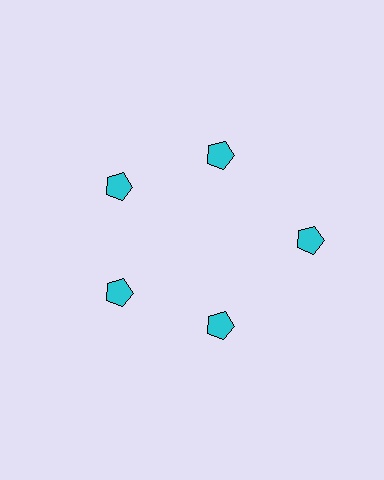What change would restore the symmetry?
The symmetry would be restored by moving it inward, back onto the ring so that all 5 pentagons sit at equal angles and equal distance from the center.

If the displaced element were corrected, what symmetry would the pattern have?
It would have 5-fold rotational symmetry — the pattern would map onto itself every 72 degrees.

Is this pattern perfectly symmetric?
No. The 5 cyan pentagons are arranged in a ring, but one element near the 3 o'clock position is pushed outward from the center, breaking the 5-fold rotational symmetry.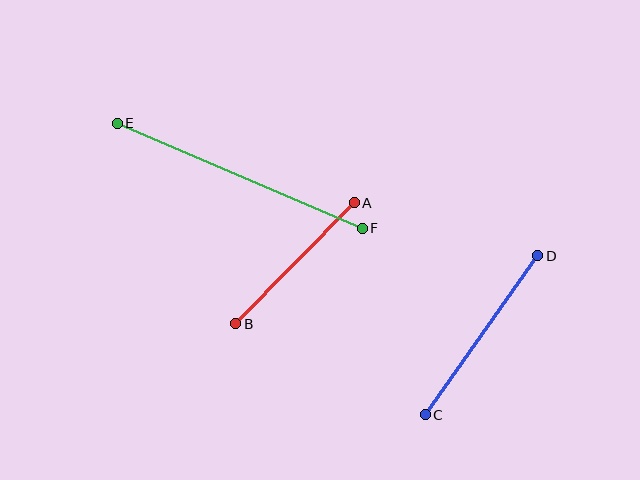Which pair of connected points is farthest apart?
Points E and F are farthest apart.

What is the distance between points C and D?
The distance is approximately 195 pixels.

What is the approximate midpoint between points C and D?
The midpoint is at approximately (482, 335) pixels.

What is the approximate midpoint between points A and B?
The midpoint is at approximately (295, 263) pixels.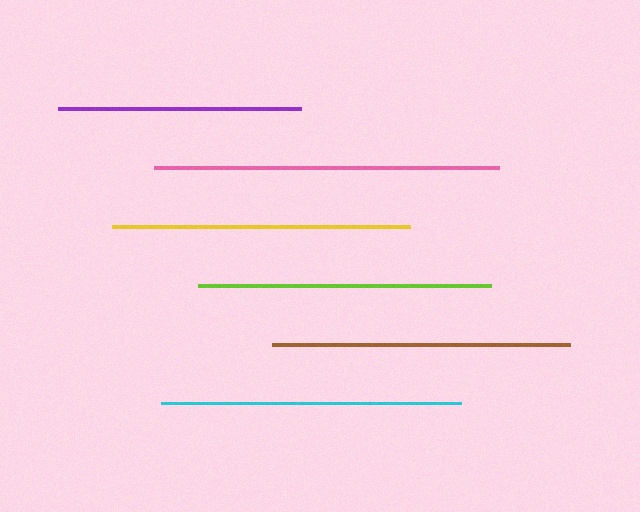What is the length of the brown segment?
The brown segment is approximately 299 pixels long.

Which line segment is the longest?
The pink line is the longest at approximately 345 pixels.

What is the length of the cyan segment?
The cyan segment is approximately 300 pixels long.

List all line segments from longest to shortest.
From longest to shortest: pink, cyan, brown, yellow, lime, purple.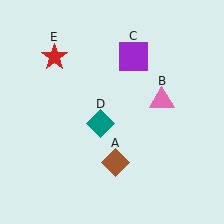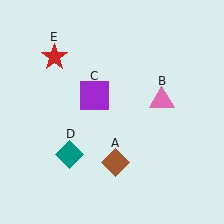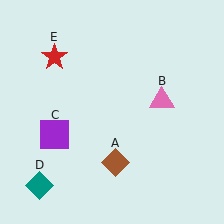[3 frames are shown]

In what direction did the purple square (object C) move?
The purple square (object C) moved down and to the left.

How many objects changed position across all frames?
2 objects changed position: purple square (object C), teal diamond (object D).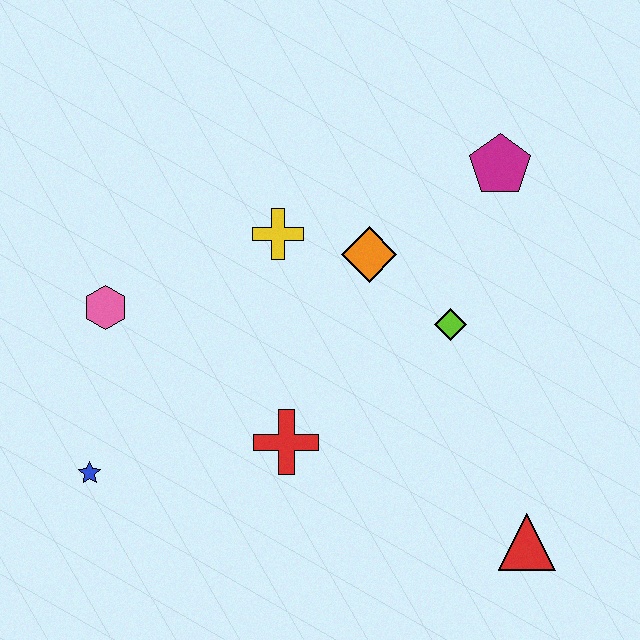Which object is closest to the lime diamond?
The orange diamond is closest to the lime diamond.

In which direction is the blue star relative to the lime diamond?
The blue star is to the left of the lime diamond.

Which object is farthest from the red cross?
The magenta pentagon is farthest from the red cross.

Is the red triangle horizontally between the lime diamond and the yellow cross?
No